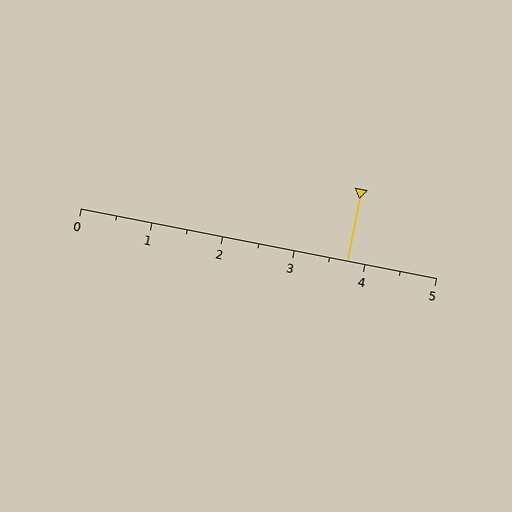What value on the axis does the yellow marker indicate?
The marker indicates approximately 3.8.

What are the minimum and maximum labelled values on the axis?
The axis runs from 0 to 5.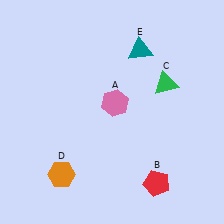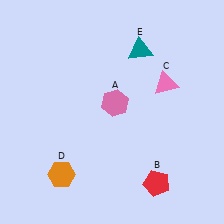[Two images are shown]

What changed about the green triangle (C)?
In Image 1, C is green. In Image 2, it changed to pink.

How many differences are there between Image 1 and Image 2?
There is 1 difference between the two images.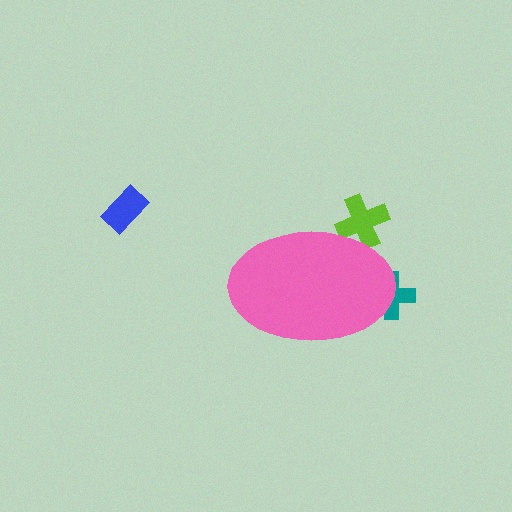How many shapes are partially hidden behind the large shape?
2 shapes are partially hidden.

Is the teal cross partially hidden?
Yes, the teal cross is partially hidden behind the pink ellipse.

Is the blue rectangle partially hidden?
No, the blue rectangle is fully visible.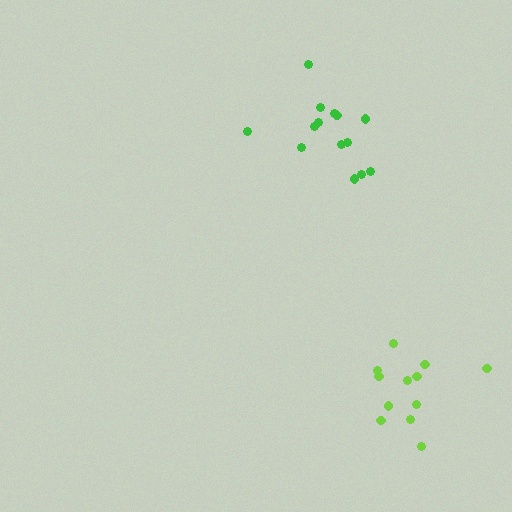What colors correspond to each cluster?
The clusters are colored: green, lime.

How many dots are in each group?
Group 1: 14 dots, Group 2: 12 dots (26 total).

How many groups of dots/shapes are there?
There are 2 groups.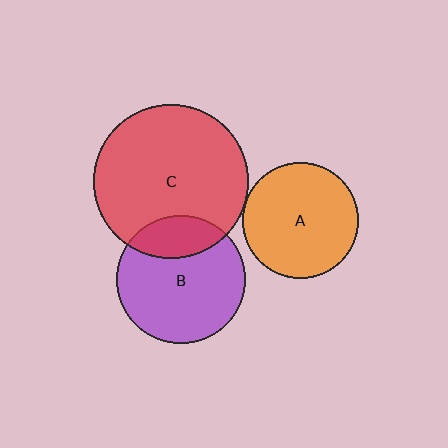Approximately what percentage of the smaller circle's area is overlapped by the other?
Approximately 25%.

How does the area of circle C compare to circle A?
Approximately 1.8 times.